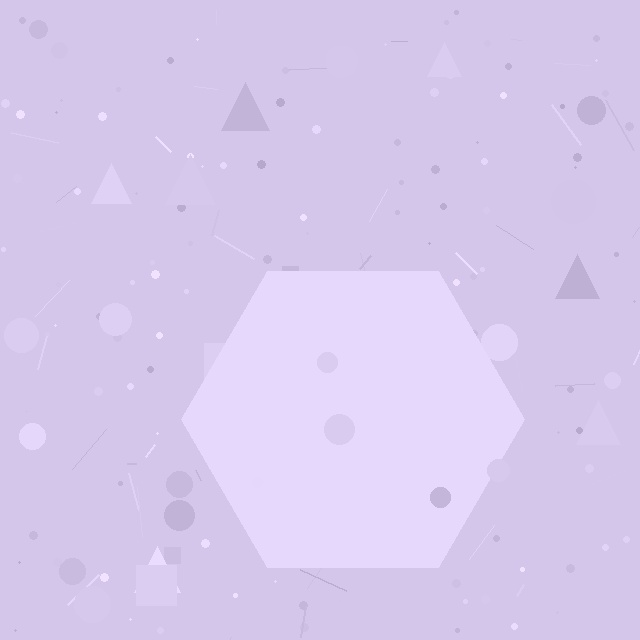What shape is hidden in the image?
A hexagon is hidden in the image.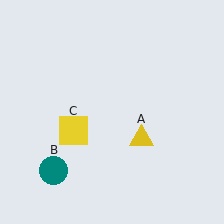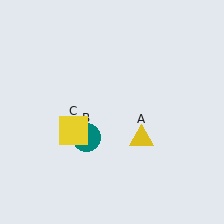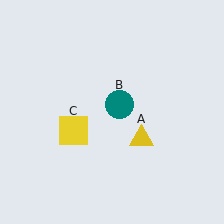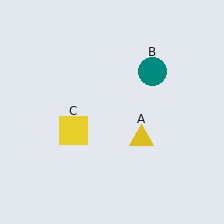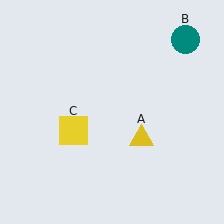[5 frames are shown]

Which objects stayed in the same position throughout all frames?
Yellow triangle (object A) and yellow square (object C) remained stationary.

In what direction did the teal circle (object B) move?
The teal circle (object B) moved up and to the right.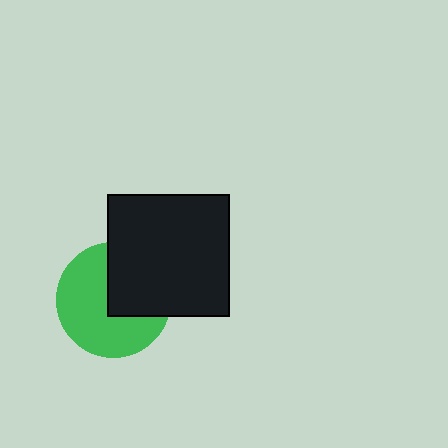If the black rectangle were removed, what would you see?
You would see the complete green circle.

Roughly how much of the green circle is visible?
About half of it is visible (roughly 61%).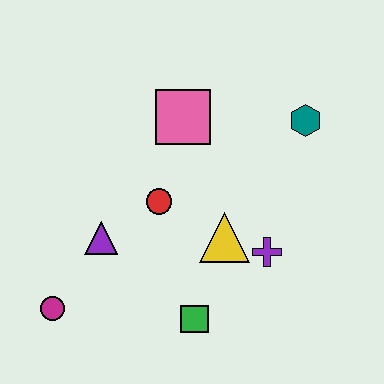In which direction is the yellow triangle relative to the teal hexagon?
The yellow triangle is below the teal hexagon.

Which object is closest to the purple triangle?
The red circle is closest to the purple triangle.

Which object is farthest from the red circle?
The teal hexagon is farthest from the red circle.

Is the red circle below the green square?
No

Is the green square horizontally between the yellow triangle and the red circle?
Yes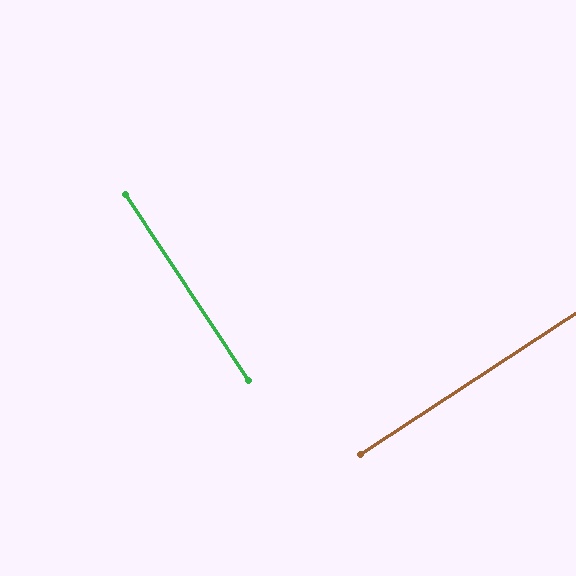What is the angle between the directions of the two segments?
Approximately 90 degrees.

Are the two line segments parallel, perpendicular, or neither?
Perpendicular — they meet at approximately 90°.